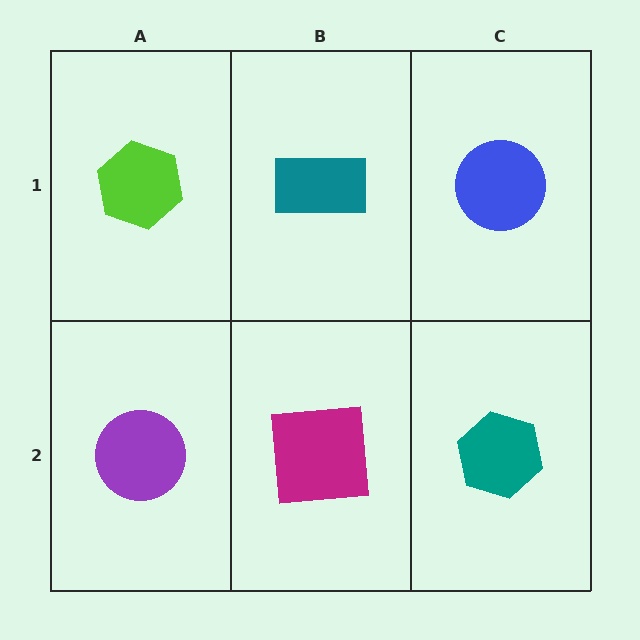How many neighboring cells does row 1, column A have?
2.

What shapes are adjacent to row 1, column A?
A purple circle (row 2, column A), a teal rectangle (row 1, column B).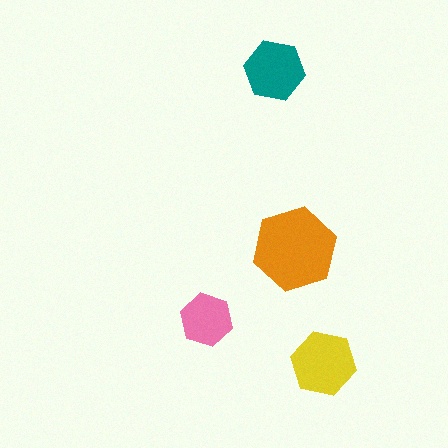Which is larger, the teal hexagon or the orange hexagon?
The orange one.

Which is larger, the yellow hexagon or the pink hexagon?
The yellow one.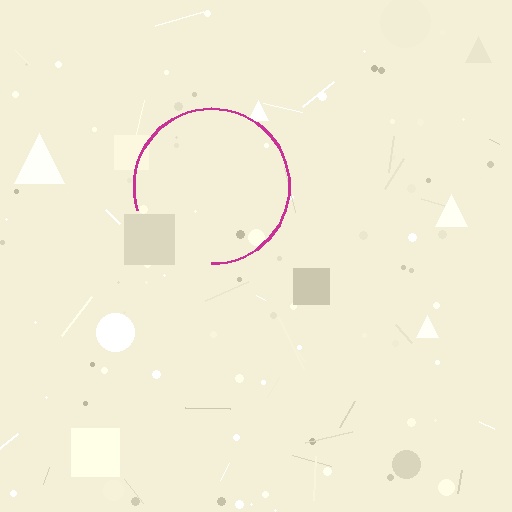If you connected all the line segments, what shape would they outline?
They would outline a circle.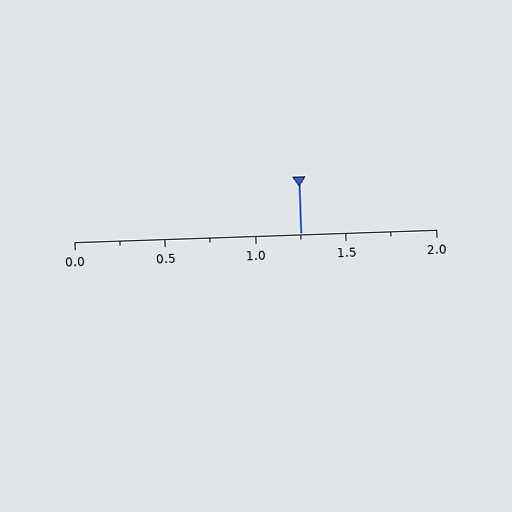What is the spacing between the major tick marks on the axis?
The major ticks are spaced 0.5 apart.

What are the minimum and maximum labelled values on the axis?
The axis runs from 0.0 to 2.0.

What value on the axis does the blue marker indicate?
The marker indicates approximately 1.25.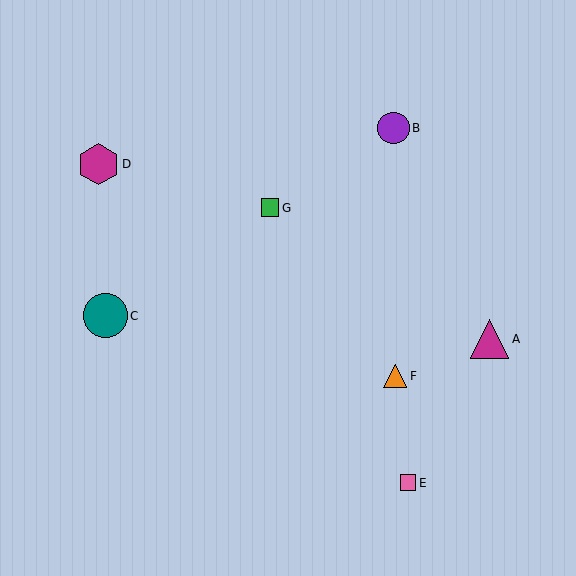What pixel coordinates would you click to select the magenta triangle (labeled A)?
Click at (489, 339) to select the magenta triangle A.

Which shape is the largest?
The teal circle (labeled C) is the largest.